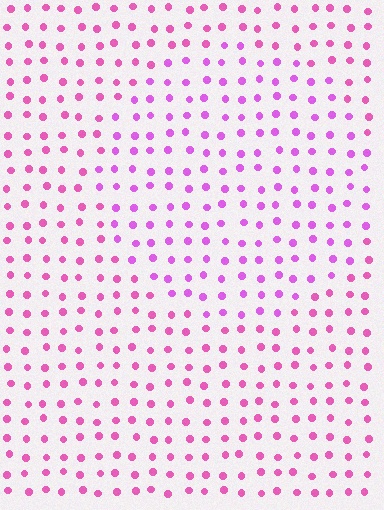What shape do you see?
I see a circle.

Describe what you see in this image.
The image is filled with small pink elements in a uniform arrangement. A circle-shaped region is visible where the elements are tinted to a slightly different hue, forming a subtle color boundary.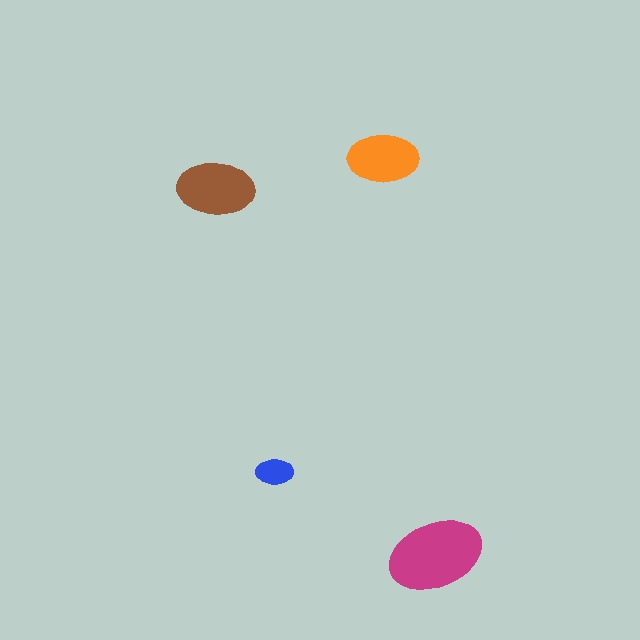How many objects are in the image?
There are 4 objects in the image.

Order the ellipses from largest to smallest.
the magenta one, the brown one, the orange one, the blue one.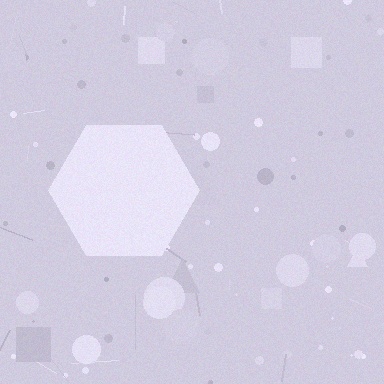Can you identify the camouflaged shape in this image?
The camouflaged shape is a hexagon.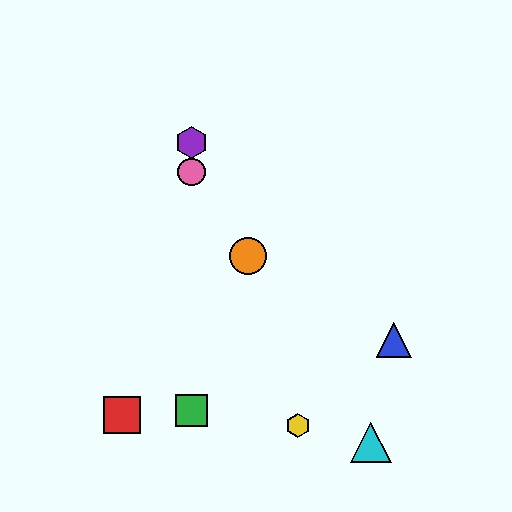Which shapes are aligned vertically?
The green square, the purple hexagon, the pink circle are aligned vertically.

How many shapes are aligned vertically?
3 shapes (the green square, the purple hexagon, the pink circle) are aligned vertically.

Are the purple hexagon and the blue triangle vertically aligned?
No, the purple hexagon is at x≈192 and the blue triangle is at x≈394.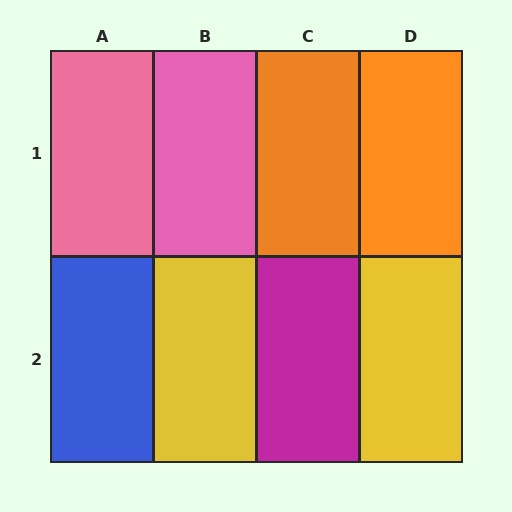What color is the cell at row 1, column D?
Orange.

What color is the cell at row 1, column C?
Orange.